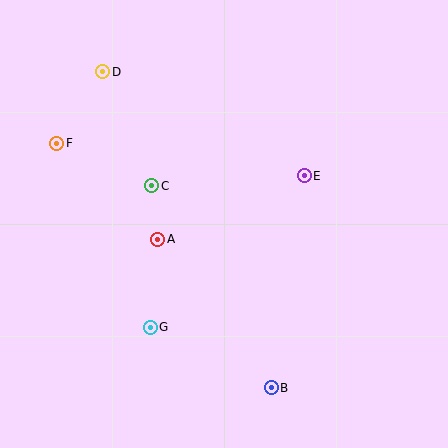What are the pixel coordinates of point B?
Point B is at (271, 388).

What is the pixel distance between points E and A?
The distance between E and A is 160 pixels.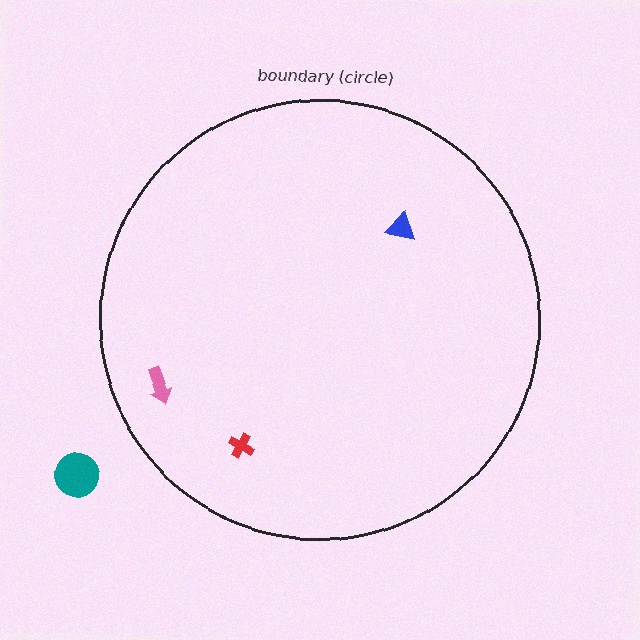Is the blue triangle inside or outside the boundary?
Inside.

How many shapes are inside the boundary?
3 inside, 1 outside.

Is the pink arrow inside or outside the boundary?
Inside.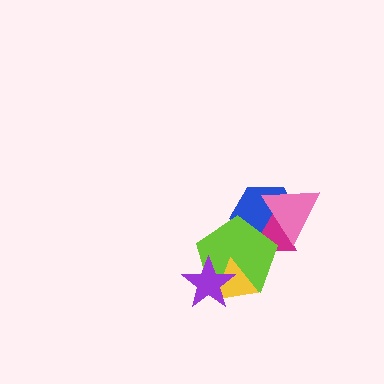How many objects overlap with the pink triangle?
2 objects overlap with the pink triangle.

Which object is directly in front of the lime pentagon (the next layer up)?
The yellow triangle is directly in front of the lime pentagon.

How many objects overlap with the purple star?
2 objects overlap with the purple star.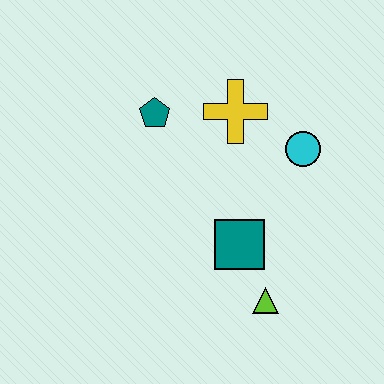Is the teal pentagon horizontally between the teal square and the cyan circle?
No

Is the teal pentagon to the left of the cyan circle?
Yes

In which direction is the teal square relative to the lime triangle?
The teal square is above the lime triangle.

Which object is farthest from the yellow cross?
The lime triangle is farthest from the yellow cross.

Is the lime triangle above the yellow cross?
No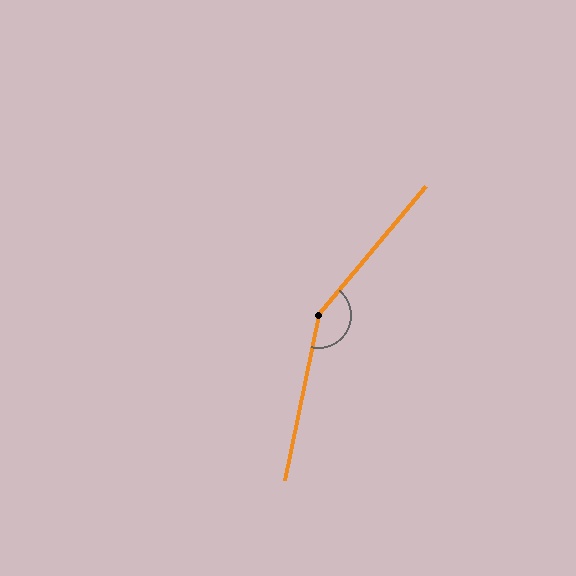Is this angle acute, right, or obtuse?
It is obtuse.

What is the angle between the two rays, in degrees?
Approximately 152 degrees.